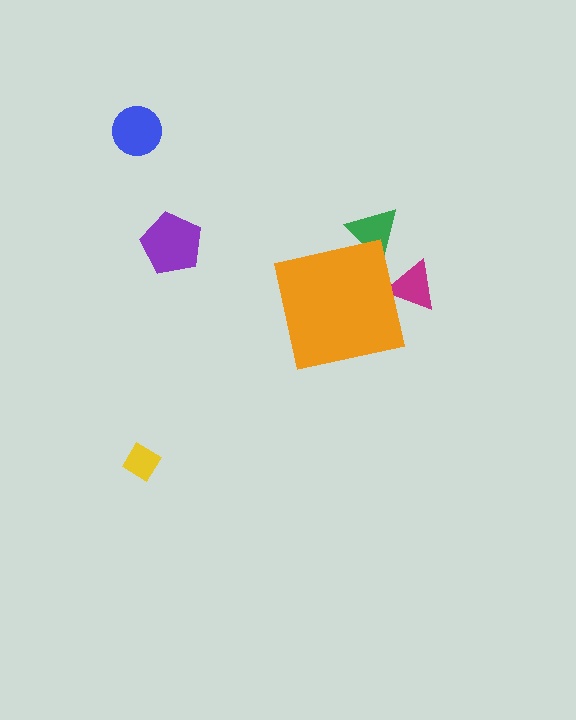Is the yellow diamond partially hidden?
No, the yellow diamond is fully visible.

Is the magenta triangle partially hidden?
Yes, the magenta triangle is partially hidden behind the orange square.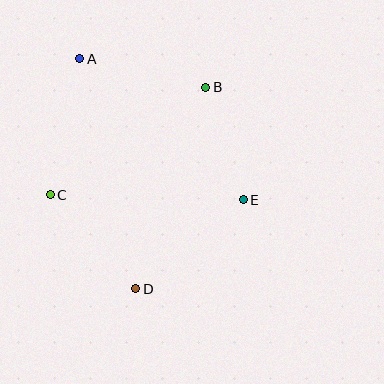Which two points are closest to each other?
Points B and E are closest to each other.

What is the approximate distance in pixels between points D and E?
The distance between D and E is approximately 140 pixels.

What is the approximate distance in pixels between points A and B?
The distance between A and B is approximately 129 pixels.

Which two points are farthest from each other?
Points A and D are farthest from each other.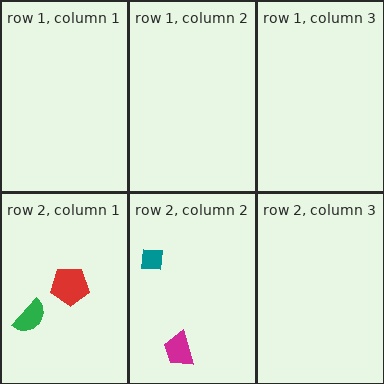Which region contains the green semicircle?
The row 2, column 1 region.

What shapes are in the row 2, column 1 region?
The red pentagon, the green semicircle.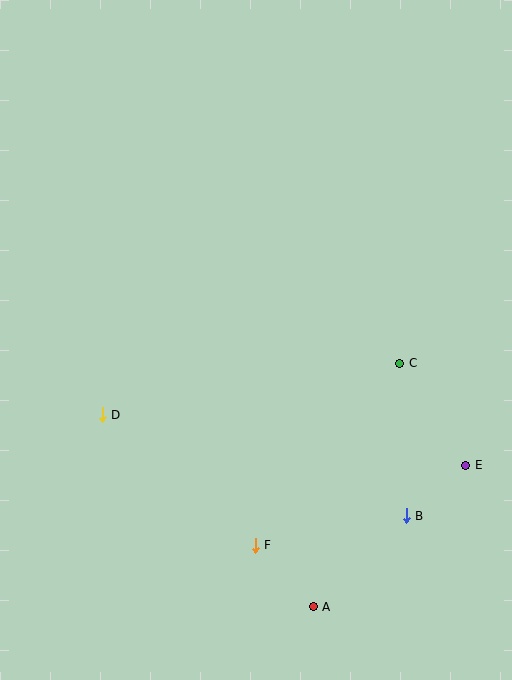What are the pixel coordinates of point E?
Point E is at (466, 465).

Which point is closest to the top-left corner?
Point D is closest to the top-left corner.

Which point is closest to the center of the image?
Point C at (400, 363) is closest to the center.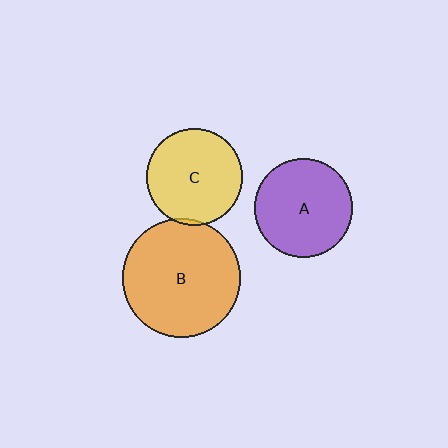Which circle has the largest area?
Circle B (orange).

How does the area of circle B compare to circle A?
Approximately 1.4 times.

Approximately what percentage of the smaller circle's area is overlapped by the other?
Approximately 5%.